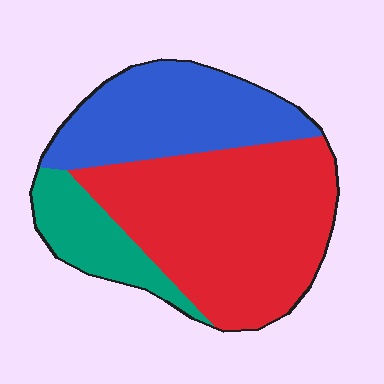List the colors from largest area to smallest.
From largest to smallest: red, blue, teal.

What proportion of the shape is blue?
Blue covers about 30% of the shape.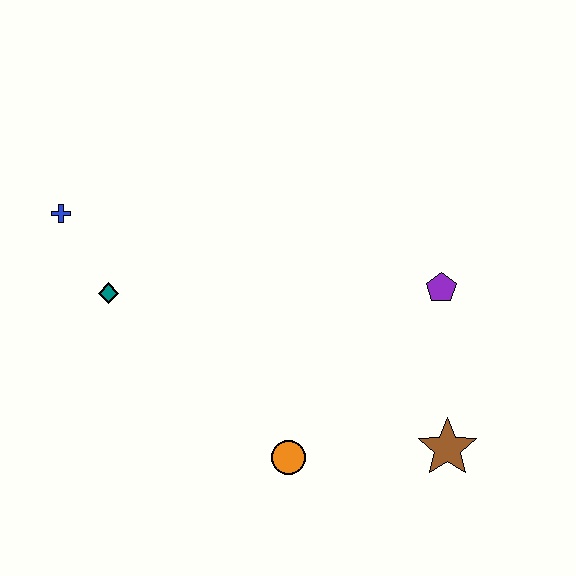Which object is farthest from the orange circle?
The blue cross is farthest from the orange circle.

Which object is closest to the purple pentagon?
The brown star is closest to the purple pentagon.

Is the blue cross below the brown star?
No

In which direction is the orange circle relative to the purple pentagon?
The orange circle is below the purple pentagon.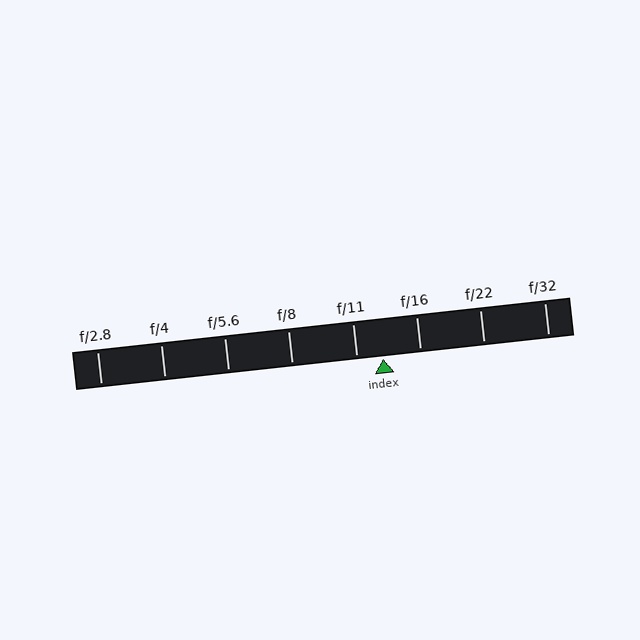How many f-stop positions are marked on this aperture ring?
There are 8 f-stop positions marked.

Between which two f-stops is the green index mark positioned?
The index mark is between f/11 and f/16.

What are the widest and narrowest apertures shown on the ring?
The widest aperture shown is f/2.8 and the narrowest is f/32.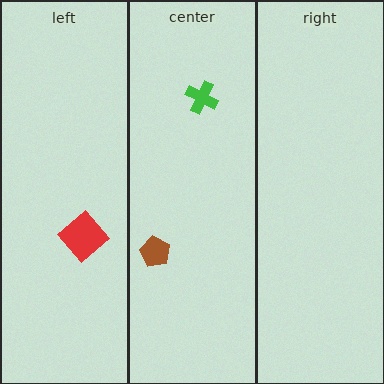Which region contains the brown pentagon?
The center region.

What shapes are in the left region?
The red diamond.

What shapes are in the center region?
The green cross, the brown pentagon.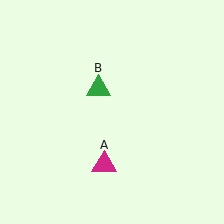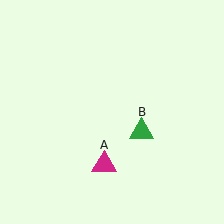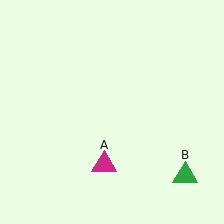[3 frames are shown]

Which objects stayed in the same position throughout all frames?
Magenta triangle (object A) remained stationary.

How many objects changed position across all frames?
1 object changed position: green triangle (object B).